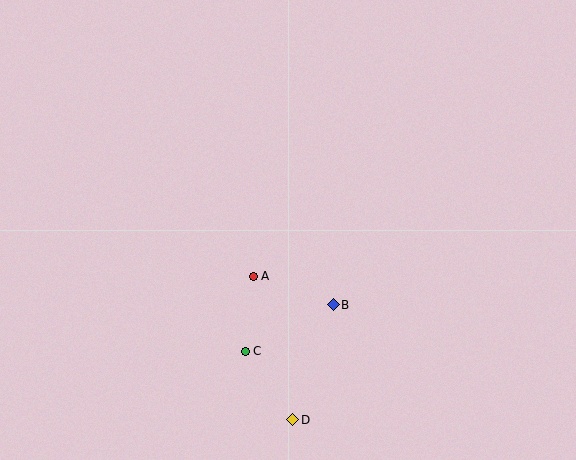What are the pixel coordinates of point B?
Point B is at (333, 305).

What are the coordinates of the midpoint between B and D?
The midpoint between B and D is at (313, 362).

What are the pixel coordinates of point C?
Point C is at (245, 351).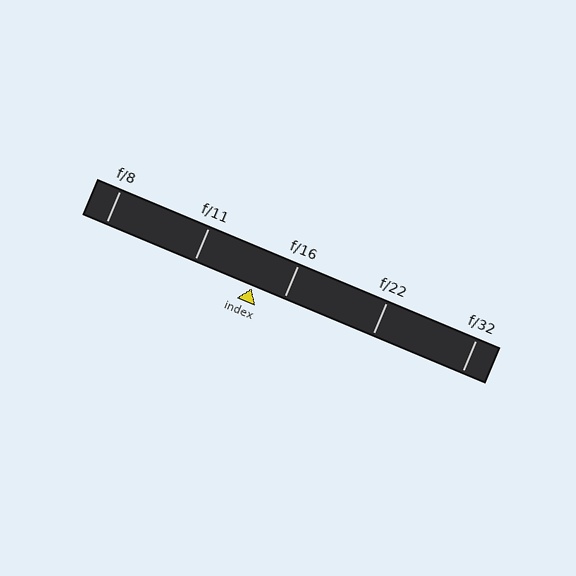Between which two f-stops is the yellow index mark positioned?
The index mark is between f/11 and f/16.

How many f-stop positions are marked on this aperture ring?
There are 5 f-stop positions marked.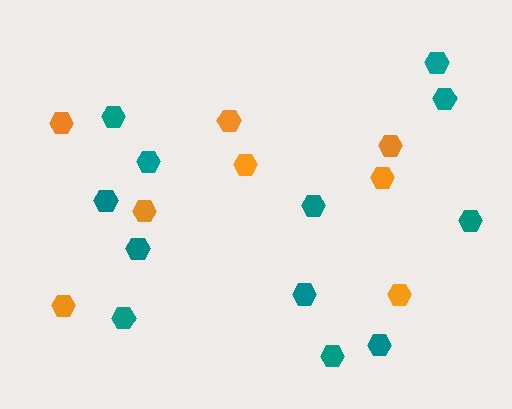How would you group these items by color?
There are 2 groups: one group of orange hexagons (8) and one group of teal hexagons (12).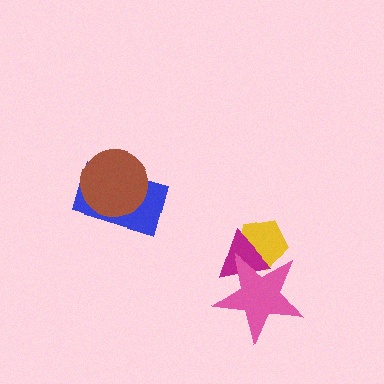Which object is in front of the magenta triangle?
The pink star is in front of the magenta triangle.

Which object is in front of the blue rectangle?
The brown circle is in front of the blue rectangle.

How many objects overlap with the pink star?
2 objects overlap with the pink star.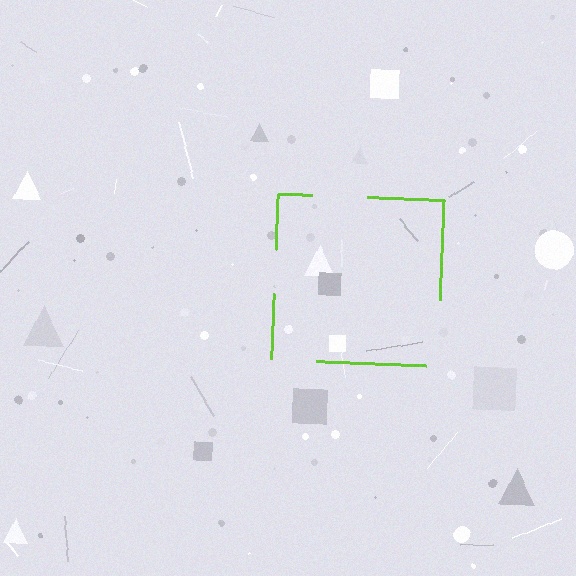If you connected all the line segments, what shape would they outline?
They would outline a square.